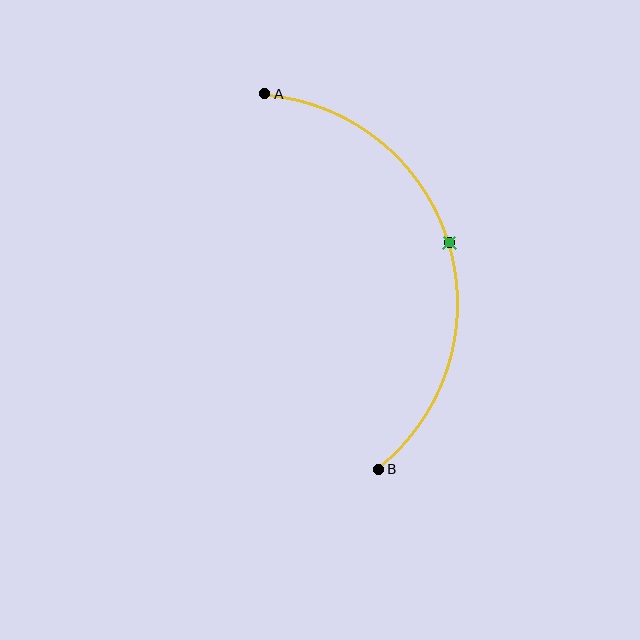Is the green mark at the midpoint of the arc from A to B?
Yes. The green mark lies on the arc at equal arc-length from both A and B — it is the arc midpoint.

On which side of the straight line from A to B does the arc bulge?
The arc bulges to the right of the straight line connecting A and B.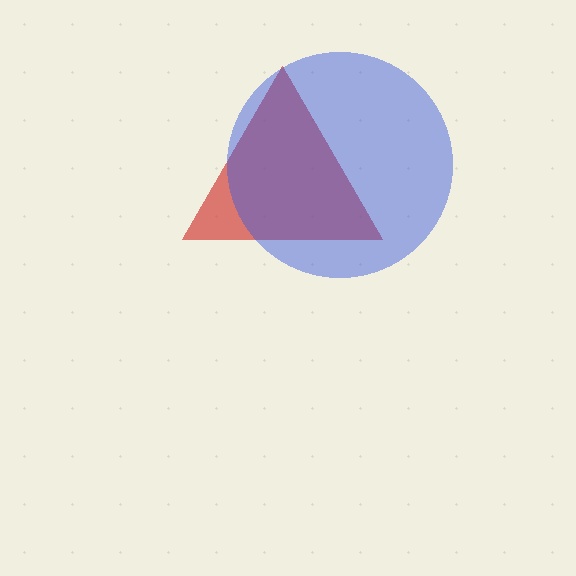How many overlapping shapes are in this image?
There are 2 overlapping shapes in the image.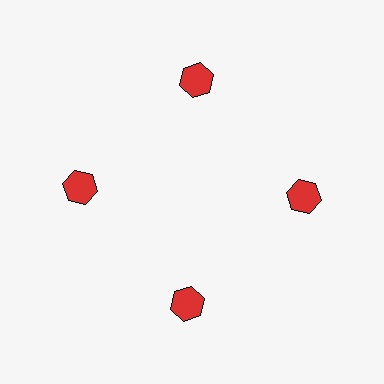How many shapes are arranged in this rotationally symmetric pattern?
There are 4 shapes, arranged in 4 groups of 1.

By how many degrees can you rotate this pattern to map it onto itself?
The pattern maps onto itself every 90 degrees of rotation.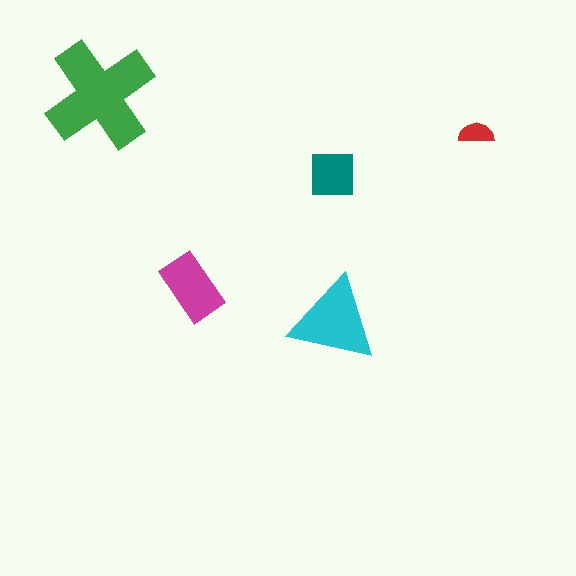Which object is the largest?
The green cross.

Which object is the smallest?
The red semicircle.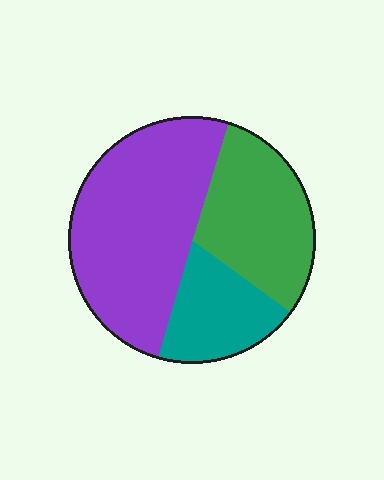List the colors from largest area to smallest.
From largest to smallest: purple, green, teal.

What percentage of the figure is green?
Green takes up between a quarter and a half of the figure.